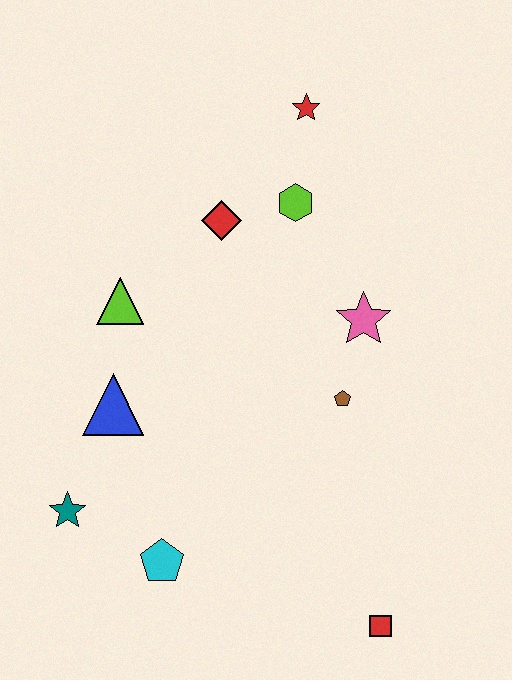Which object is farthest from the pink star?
The teal star is farthest from the pink star.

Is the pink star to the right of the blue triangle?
Yes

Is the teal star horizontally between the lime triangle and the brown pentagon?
No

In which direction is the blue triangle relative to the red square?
The blue triangle is to the left of the red square.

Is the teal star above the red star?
No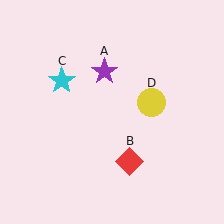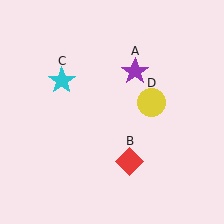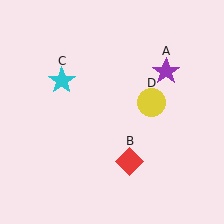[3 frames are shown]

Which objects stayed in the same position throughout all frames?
Red diamond (object B) and cyan star (object C) and yellow circle (object D) remained stationary.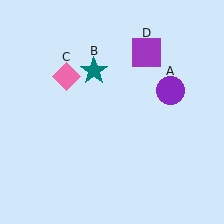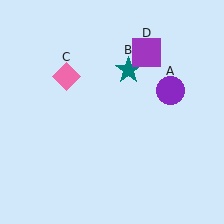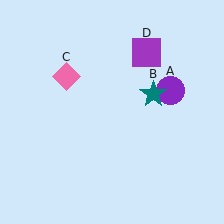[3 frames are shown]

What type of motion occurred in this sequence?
The teal star (object B) rotated clockwise around the center of the scene.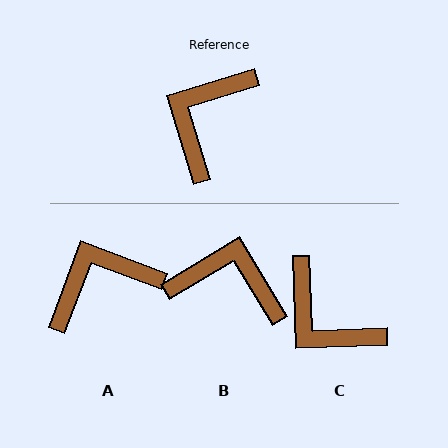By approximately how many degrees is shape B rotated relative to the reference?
Approximately 76 degrees clockwise.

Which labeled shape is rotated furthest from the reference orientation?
B, about 76 degrees away.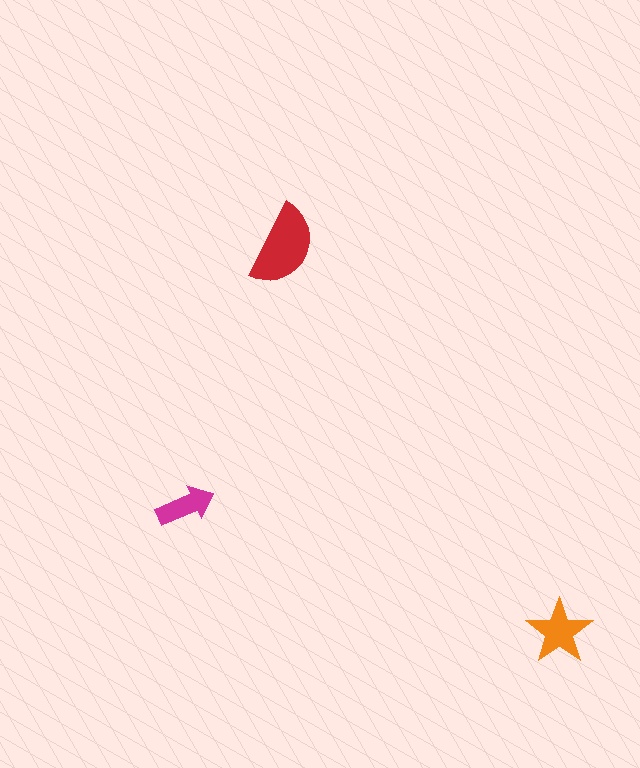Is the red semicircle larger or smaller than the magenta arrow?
Larger.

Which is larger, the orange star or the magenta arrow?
The orange star.